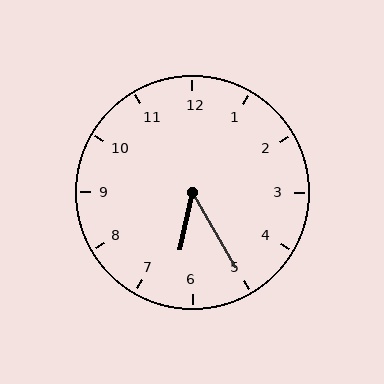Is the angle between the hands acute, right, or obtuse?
It is acute.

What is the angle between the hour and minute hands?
Approximately 42 degrees.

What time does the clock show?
6:25.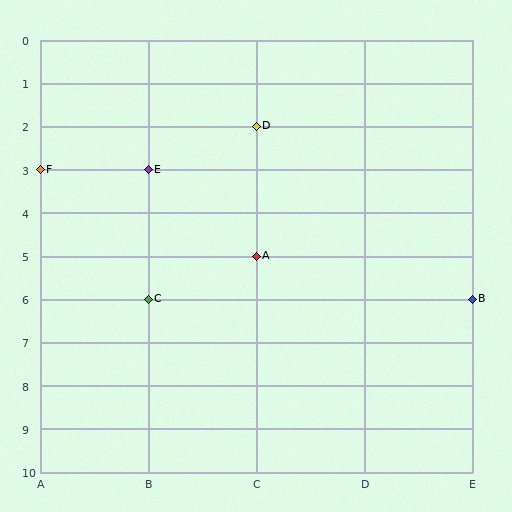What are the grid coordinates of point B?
Point B is at grid coordinates (E, 6).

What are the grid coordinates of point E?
Point E is at grid coordinates (B, 3).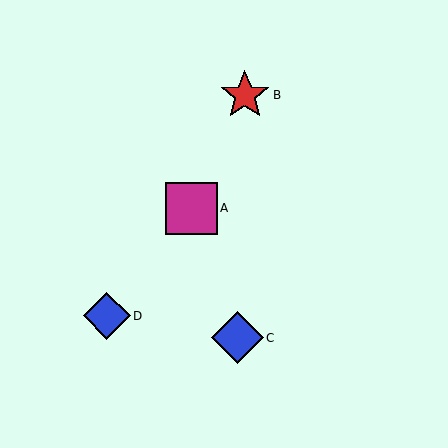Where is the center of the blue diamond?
The center of the blue diamond is at (107, 316).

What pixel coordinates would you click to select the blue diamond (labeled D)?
Click at (107, 316) to select the blue diamond D.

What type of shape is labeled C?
Shape C is a blue diamond.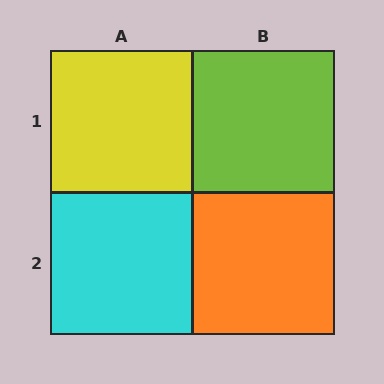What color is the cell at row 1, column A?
Yellow.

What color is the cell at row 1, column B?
Lime.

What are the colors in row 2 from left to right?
Cyan, orange.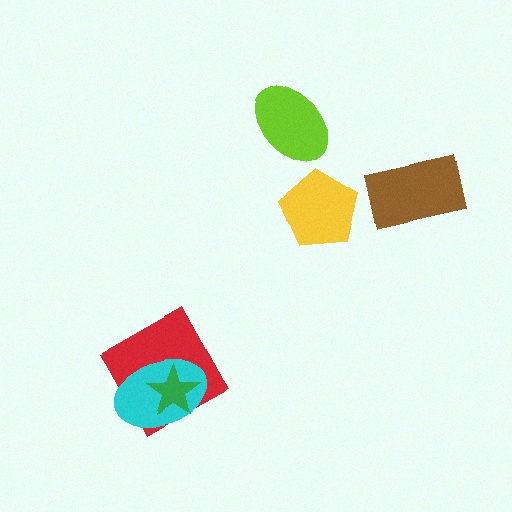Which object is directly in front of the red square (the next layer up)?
The cyan ellipse is directly in front of the red square.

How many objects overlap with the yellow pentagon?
0 objects overlap with the yellow pentagon.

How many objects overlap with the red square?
2 objects overlap with the red square.